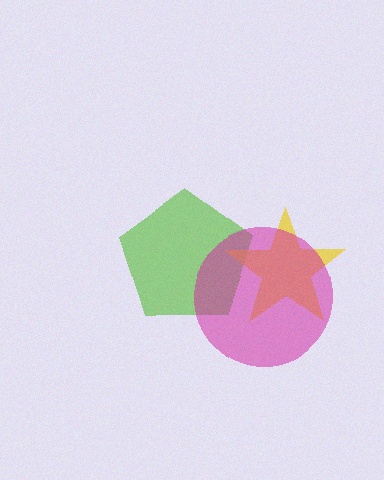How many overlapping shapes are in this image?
There are 3 overlapping shapes in the image.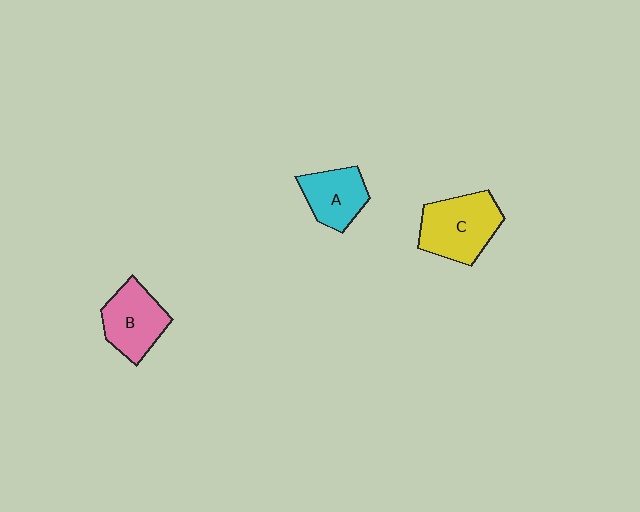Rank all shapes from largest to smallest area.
From largest to smallest: C (yellow), B (pink), A (cyan).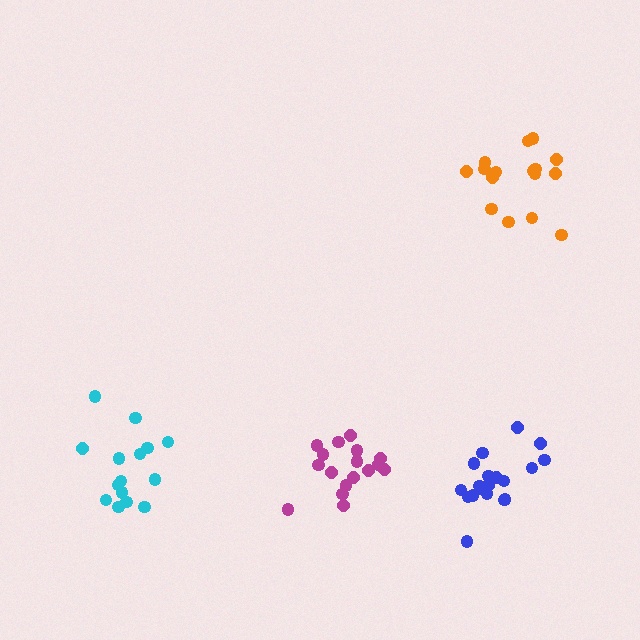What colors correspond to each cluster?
The clusters are colored: orange, cyan, magenta, blue.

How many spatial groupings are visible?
There are 4 spatial groupings.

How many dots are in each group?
Group 1: 16 dots, Group 2: 15 dots, Group 3: 17 dots, Group 4: 19 dots (67 total).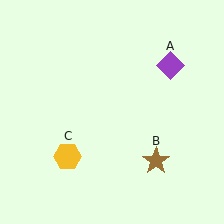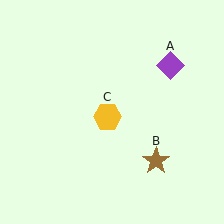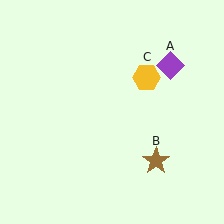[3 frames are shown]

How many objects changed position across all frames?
1 object changed position: yellow hexagon (object C).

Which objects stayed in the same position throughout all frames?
Purple diamond (object A) and brown star (object B) remained stationary.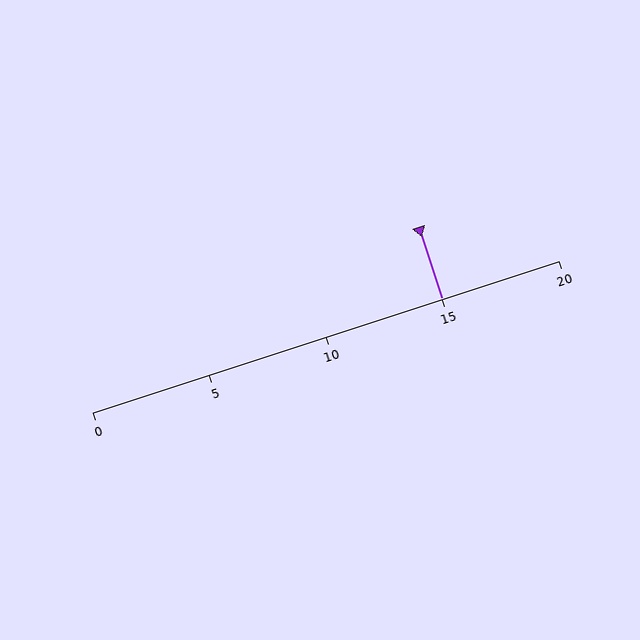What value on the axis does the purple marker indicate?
The marker indicates approximately 15.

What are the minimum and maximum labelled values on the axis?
The axis runs from 0 to 20.